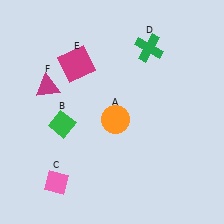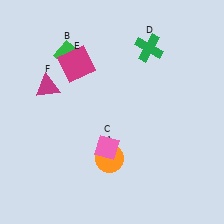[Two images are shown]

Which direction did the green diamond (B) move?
The green diamond (B) moved up.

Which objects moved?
The objects that moved are: the orange circle (A), the green diamond (B), the pink diamond (C).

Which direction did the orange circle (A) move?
The orange circle (A) moved down.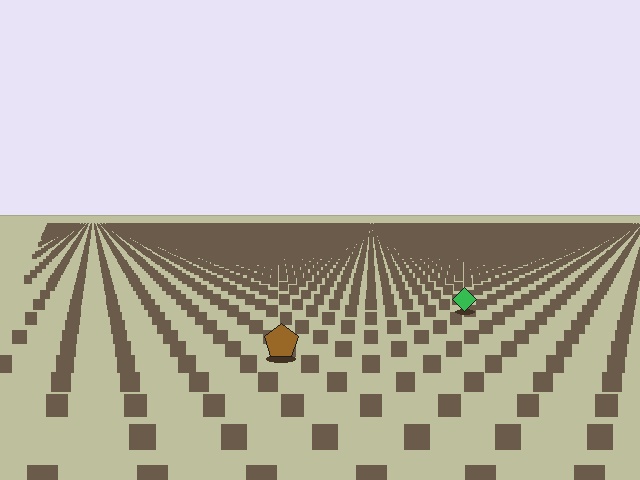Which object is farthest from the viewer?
The green diamond is farthest from the viewer. It appears smaller and the ground texture around it is denser.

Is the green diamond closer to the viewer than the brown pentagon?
No. The brown pentagon is closer — you can tell from the texture gradient: the ground texture is coarser near it.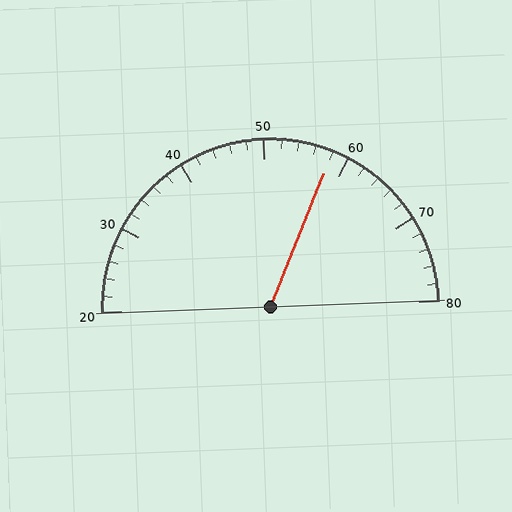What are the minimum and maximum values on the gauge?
The gauge ranges from 20 to 80.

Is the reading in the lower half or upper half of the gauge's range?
The reading is in the upper half of the range (20 to 80).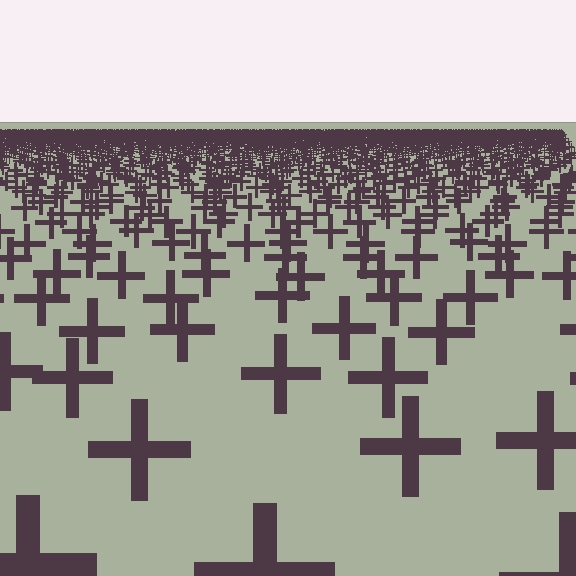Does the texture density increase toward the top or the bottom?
Density increases toward the top.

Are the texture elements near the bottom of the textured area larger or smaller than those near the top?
Larger. Near the bottom, elements are closer to the viewer and appear at a bigger on-screen size.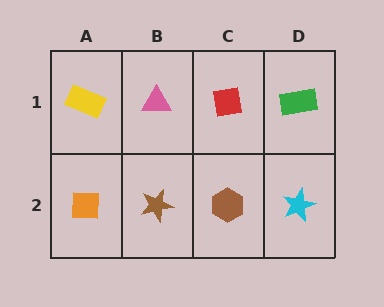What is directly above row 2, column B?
A pink triangle.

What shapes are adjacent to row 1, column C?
A brown hexagon (row 2, column C), a pink triangle (row 1, column B), a green rectangle (row 1, column D).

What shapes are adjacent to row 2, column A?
A yellow rectangle (row 1, column A), a brown star (row 2, column B).